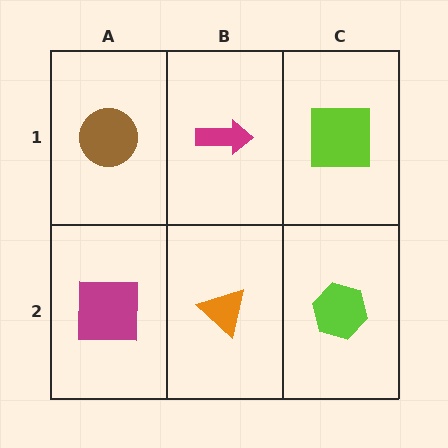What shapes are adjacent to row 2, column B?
A magenta arrow (row 1, column B), a magenta square (row 2, column A), a lime hexagon (row 2, column C).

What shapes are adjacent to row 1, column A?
A magenta square (row 2, column A), a magenta arrow (row 1, column B).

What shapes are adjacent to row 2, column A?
A brown circle (row 1, column A), an orange triangle (row 2, column B).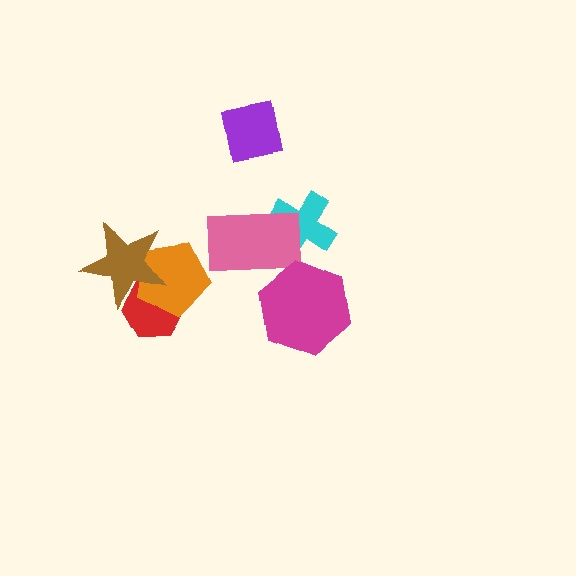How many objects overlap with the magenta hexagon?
1 object overlaps with the magenta hexagon.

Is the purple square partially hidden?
No, no other shape covers it.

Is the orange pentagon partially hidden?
Yes, it is partially covered by another shape.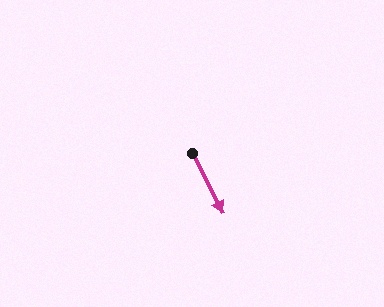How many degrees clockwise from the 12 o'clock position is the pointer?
Approximately 153 degrees.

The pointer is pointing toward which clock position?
Roughly 5 o'clock.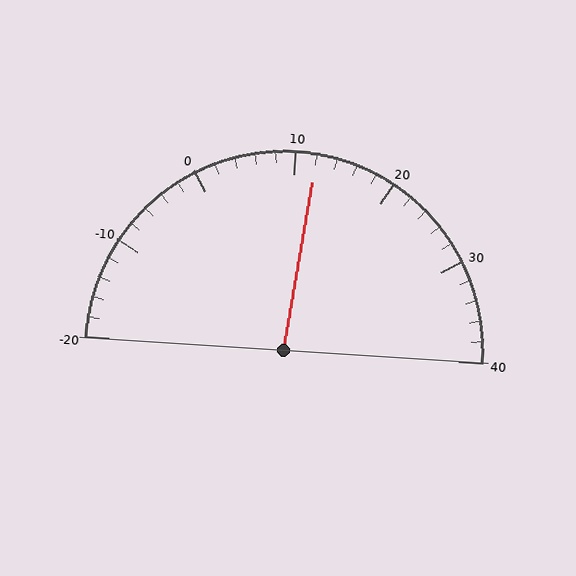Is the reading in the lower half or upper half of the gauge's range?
The reading is in the upper half of the range (-20 to 40).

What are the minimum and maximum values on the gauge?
The gauge ranges from -20 to 40.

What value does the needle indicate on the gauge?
The needle indicates approximately 12.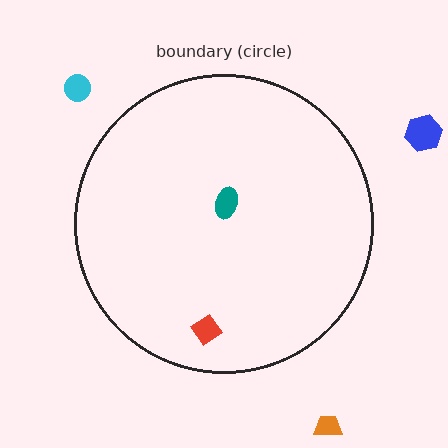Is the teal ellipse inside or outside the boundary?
Inside.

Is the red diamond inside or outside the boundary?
Inside.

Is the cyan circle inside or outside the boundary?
Outside.